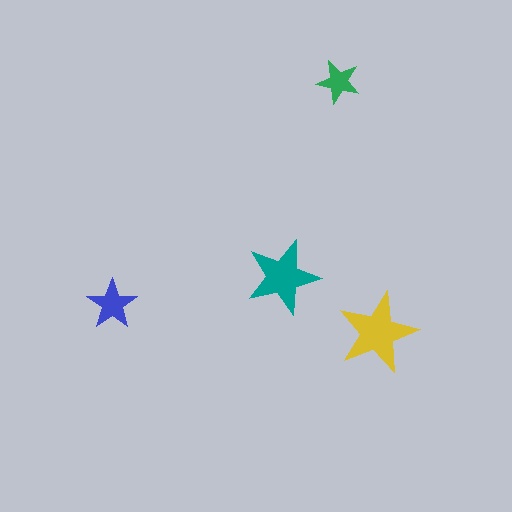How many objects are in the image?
There are 4 objects in the image.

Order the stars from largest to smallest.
the yellow one, the teal one, the blue one, the green one.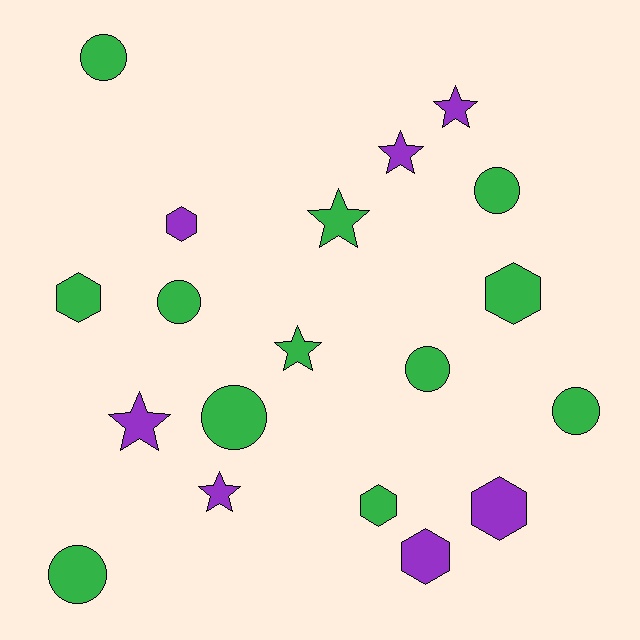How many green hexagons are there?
There are 3 green hexagons.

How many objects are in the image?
There are 19 objects.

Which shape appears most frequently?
Circle, with 7 objects.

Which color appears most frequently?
Green, with 12 objects.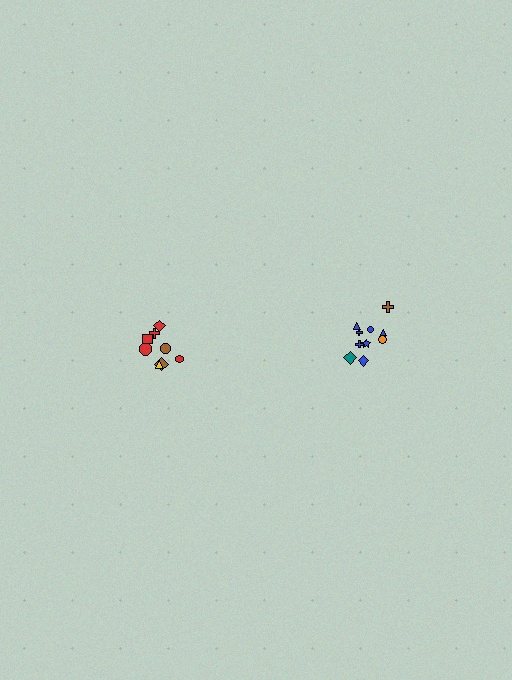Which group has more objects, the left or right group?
The right group.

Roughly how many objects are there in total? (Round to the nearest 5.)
Roughly 20 objects in total.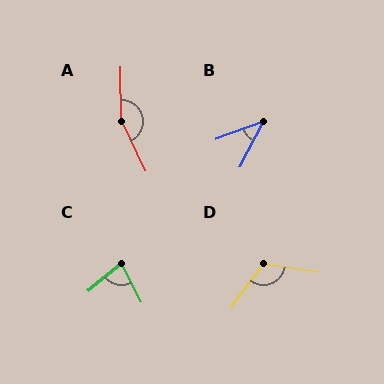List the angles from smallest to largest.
B (43°), C (76°), D (117°), A (155°).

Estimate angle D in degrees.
Approximately 117 degrees.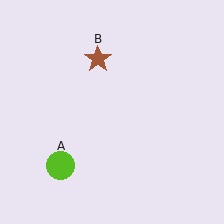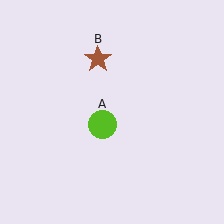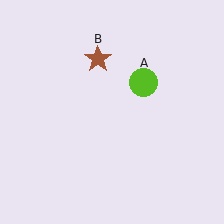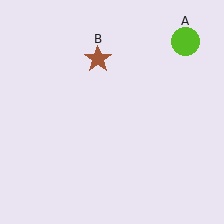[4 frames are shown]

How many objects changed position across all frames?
1 object changed position: lime circle (object A).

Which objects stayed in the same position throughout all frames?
Brown star (object B) remained stationary.